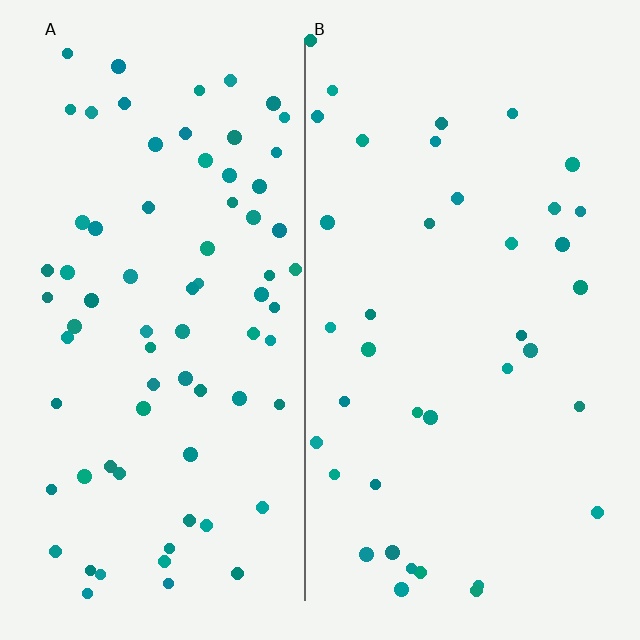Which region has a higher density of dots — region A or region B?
A (the left).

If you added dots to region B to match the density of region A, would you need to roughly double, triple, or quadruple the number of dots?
Approximately double.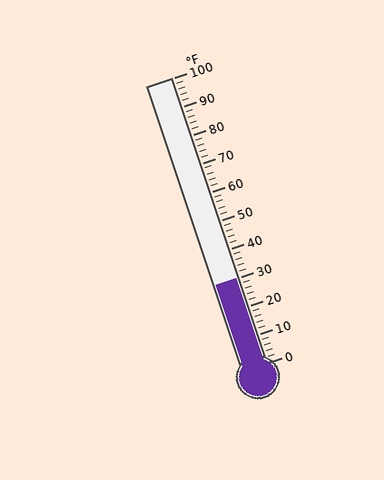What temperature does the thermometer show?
The thermometer shows approximately 30°F.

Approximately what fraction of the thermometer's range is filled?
The thermometer is filled to approximately 30% of its range.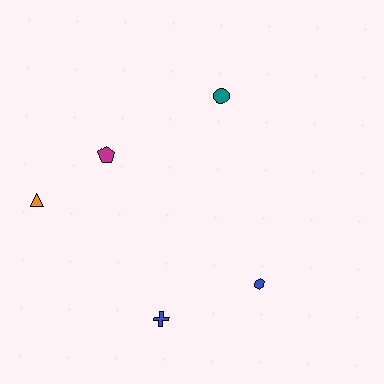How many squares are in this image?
There are no squares.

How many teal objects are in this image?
There is 1 teal object.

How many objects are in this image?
There are 5 objects.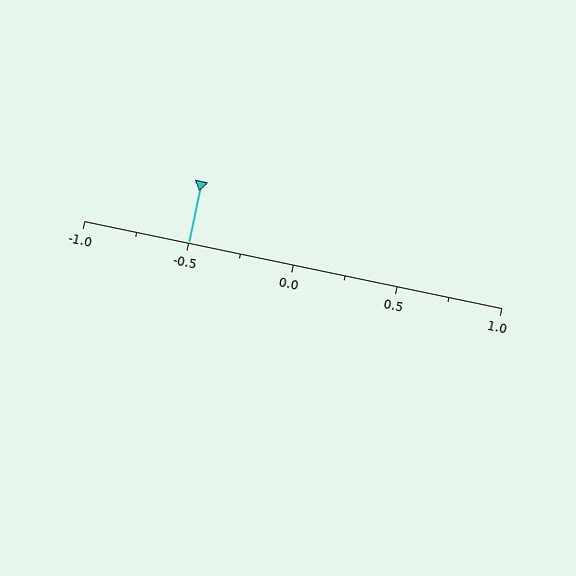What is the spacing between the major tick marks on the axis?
The major ticks are spaced 0.5 apart.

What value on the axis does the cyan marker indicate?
The marker indicates approximately -0.5.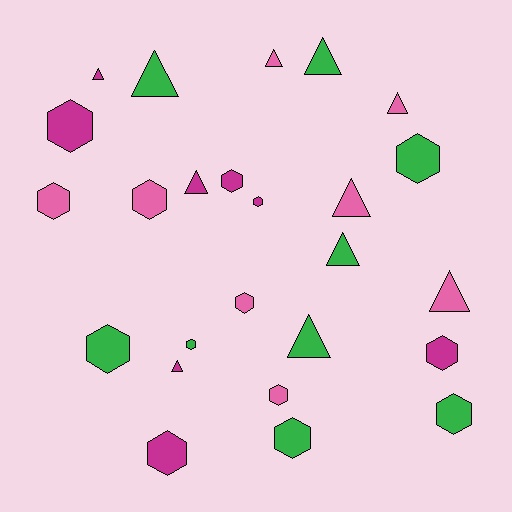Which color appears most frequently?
Green, with 9 objects.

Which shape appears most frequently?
Hexagon, with 14 objects.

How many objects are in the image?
There are 25 objects.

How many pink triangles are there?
There are 4 pink triangles.